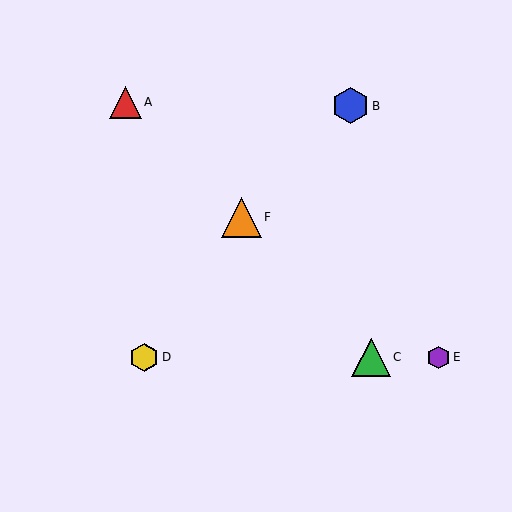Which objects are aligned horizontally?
Objects C, D, E are aligned horizontally.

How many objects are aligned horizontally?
3 objects (C, D, E) are aligned horizontally.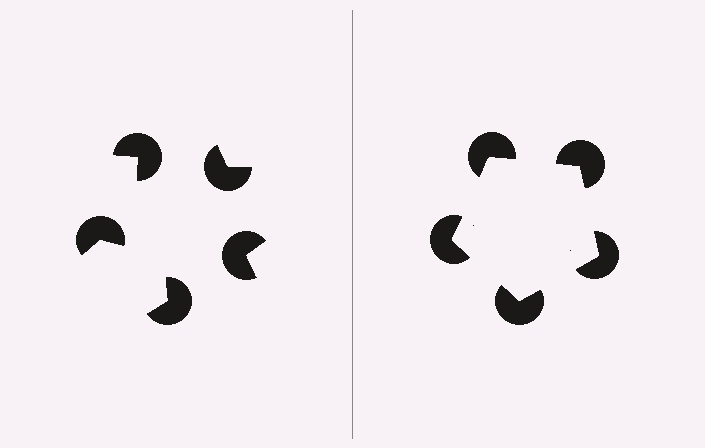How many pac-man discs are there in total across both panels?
10 — 5 on each side.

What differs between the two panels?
The pac-man discs are positioned identically on both sides; only the wedge orientations differ. On the right they align to a pentagon; on the left they are misaligned.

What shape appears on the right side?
An illusory pentagon.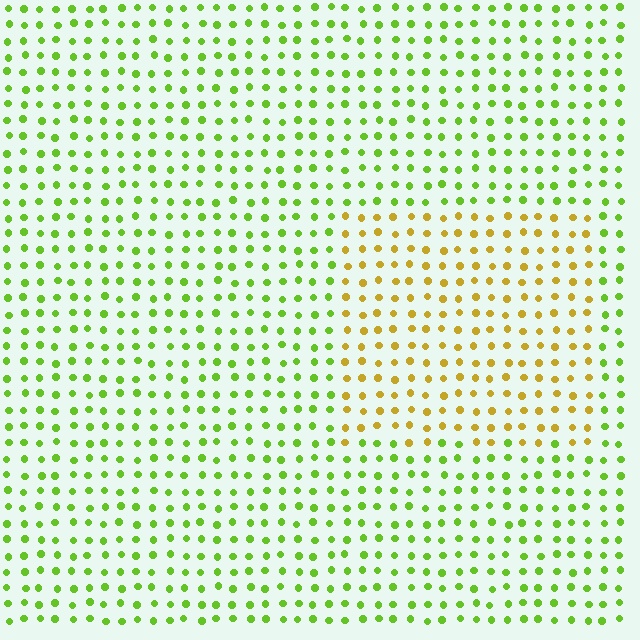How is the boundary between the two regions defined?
The boundary is defined purely by a slight shift in hue (about 48 degrees). Spacing, size, and orientation are identical on both sides.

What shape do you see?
I see a rectangle.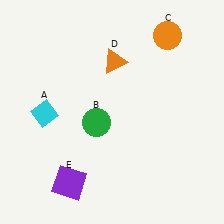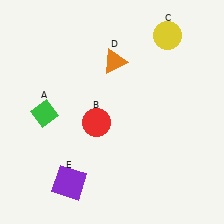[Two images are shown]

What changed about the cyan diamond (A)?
In Image 1, A is cyan. In Image 2, it changed to green.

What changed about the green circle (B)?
In Image 1, B is green. In Image 2, it changed to red.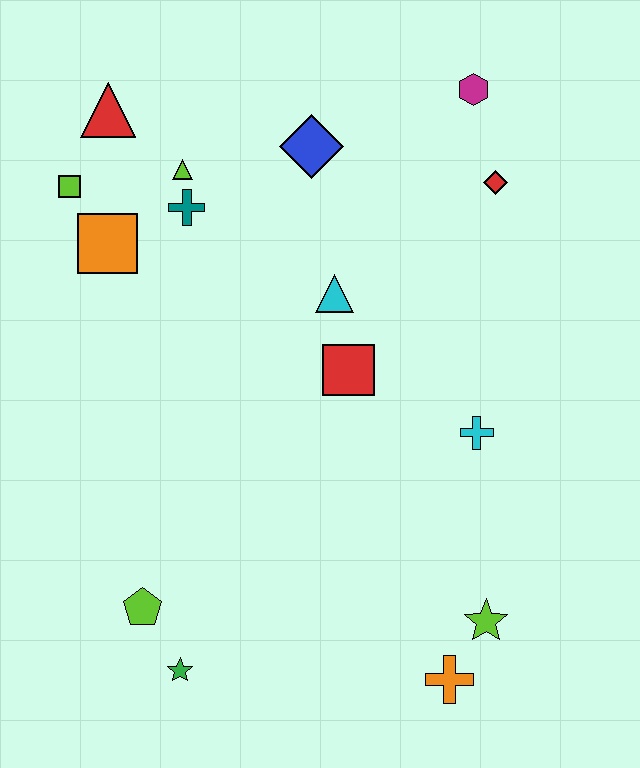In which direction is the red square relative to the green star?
The red square is above the green star.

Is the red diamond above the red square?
Yes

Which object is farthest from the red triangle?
The orange cross is farthest from the red triangle.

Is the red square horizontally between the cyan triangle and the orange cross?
Yes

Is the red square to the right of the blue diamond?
Yes